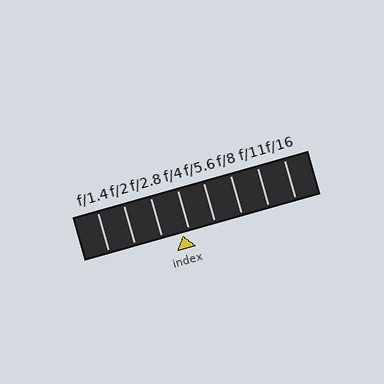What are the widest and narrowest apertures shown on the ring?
The widest aperture shown is f/1.4 and the narrowest is f/16.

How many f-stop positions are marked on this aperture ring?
There are 8 f-stop positions marked.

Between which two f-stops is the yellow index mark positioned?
The index mark is between f/2.8 and f/4.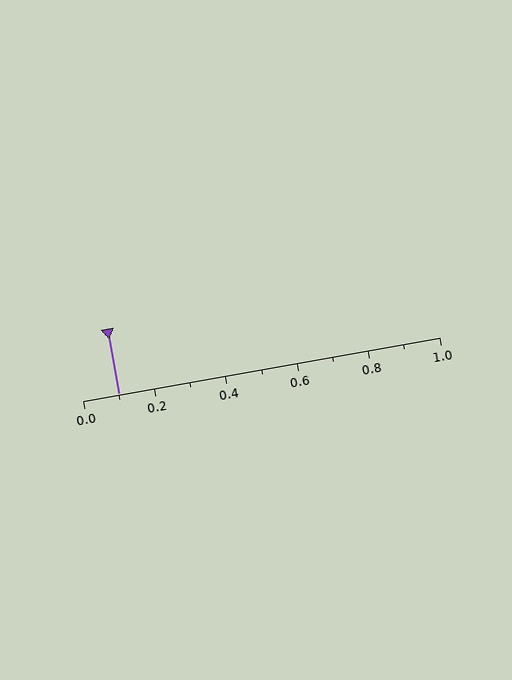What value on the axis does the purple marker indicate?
The marker indicates approximately 0.1.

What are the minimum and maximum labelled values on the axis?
The axis runs from 0.0 to 1.0.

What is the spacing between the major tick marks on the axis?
The major ticks are spaced 0.2 apart.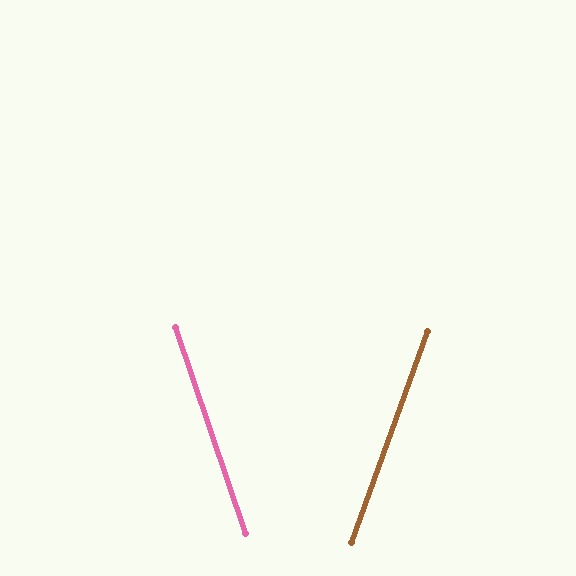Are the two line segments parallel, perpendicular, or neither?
Neither parallel nor perpendicular — they differ by about 39°.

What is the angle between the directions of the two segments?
Approximately 39 degrees.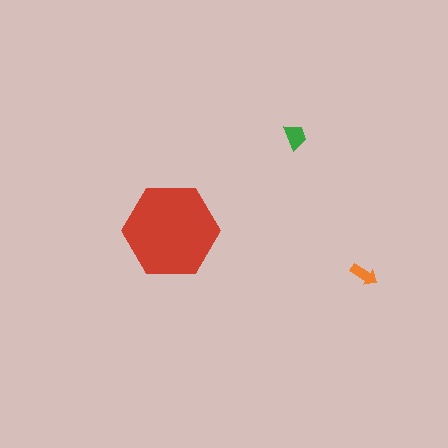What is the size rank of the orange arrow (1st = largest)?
3rd.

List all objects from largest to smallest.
The red hexagon, the green trapezoid, the orange arrow.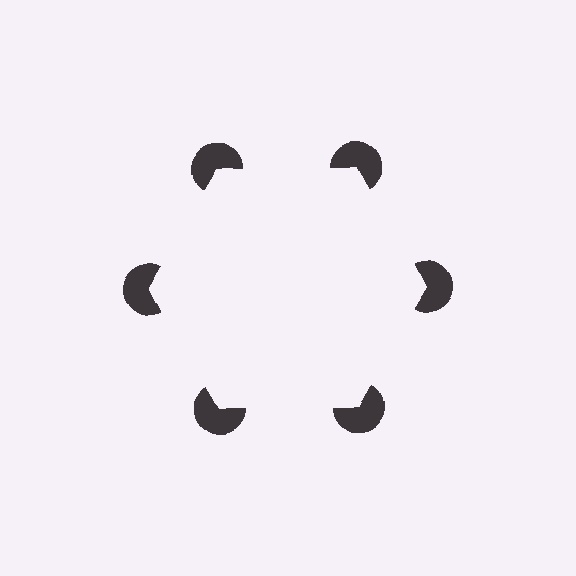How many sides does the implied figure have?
6 sides.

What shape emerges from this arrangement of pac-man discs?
An illusory hexagon — its edges are inferred from the aligned wedge cuts in the pac-man discs, not physically drawn.